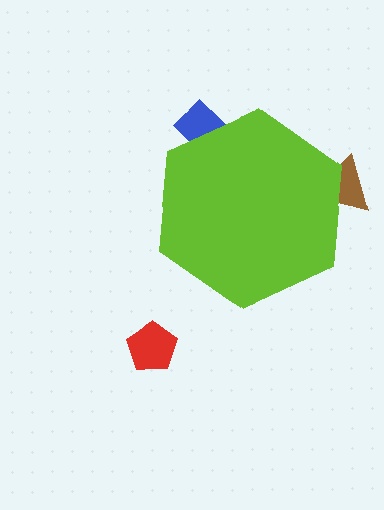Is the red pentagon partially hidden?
No, the red pentagon is fully visible.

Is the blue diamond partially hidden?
Yes, the blue diamond is partially hidden behind the lime hexagon.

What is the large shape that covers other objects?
A lime hexagon.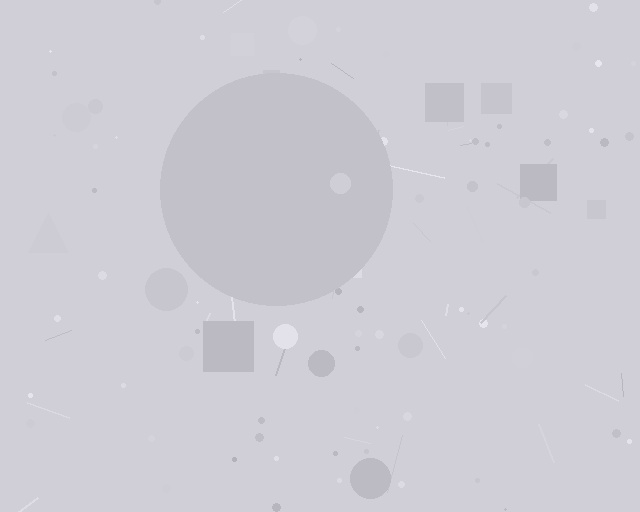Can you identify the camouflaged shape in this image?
The camouflaged shape is a circle.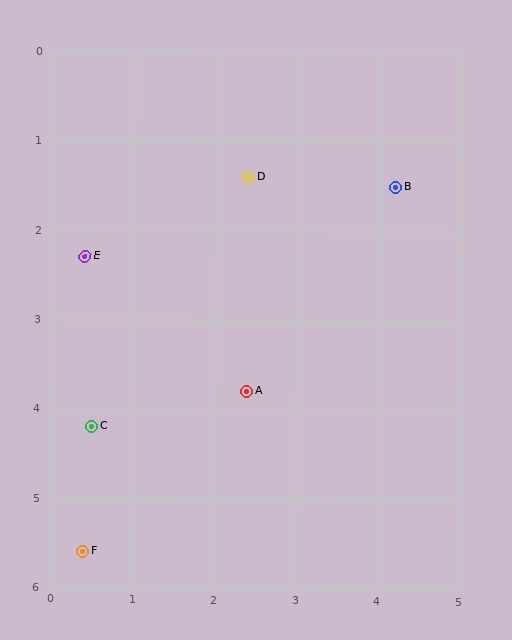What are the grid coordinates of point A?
Point A is at approximately (2.4, 3.8).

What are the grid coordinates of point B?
Point B is at approximately (4.2, 1.5).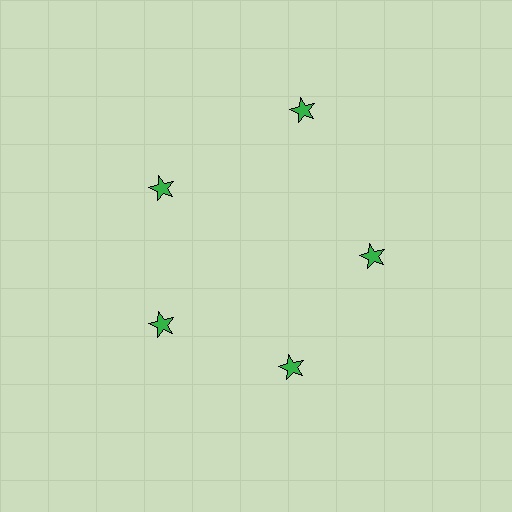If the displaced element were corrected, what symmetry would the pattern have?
It would have 5-fold rotational symmetry — the pattern would map onto itself every 72 degrees.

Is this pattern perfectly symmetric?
No. The 5 green stars are arranged in a ring, but one element near the 1 o'clock position is pushed outward from the center, breaking the 5-fold rotational symmetry.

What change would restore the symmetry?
The symmetry would be restored by moving it inward, back onto the ring so that all 5 stars sit at equal angles and equal distance from the center.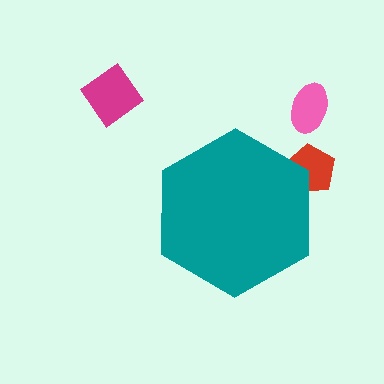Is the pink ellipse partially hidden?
No, the pink ellipse is fully visible.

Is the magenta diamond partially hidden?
No, the magenta diamond is fully visible.